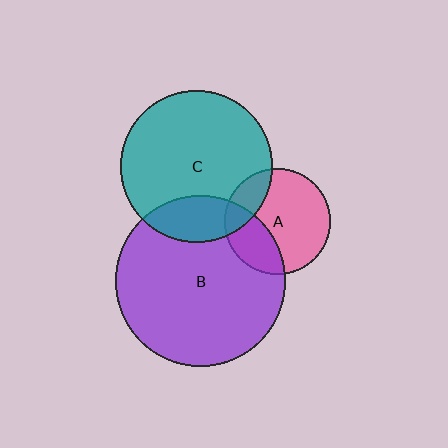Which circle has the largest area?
Circle B (purple).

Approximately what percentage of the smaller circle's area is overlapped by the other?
Approximately 20%.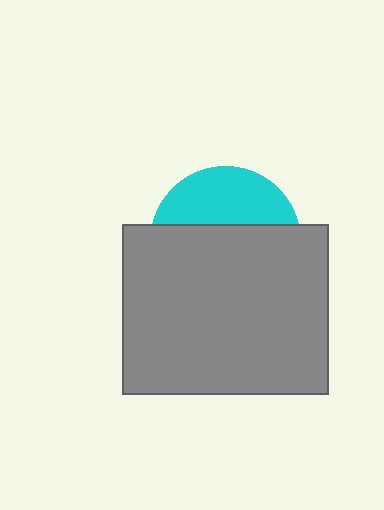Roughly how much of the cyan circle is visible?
A small part of it is visible (roughly 35%).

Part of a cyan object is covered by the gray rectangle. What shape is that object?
It is a circle.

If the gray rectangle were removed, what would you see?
You would see the complete cyan circle.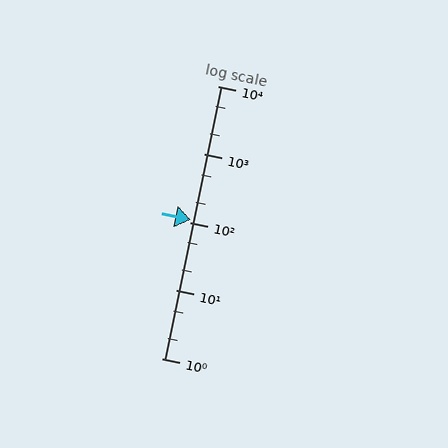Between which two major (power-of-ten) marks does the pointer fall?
The pointer is between 100 and 1000.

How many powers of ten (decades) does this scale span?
The scale spans 4 decades, from 1 to 10000.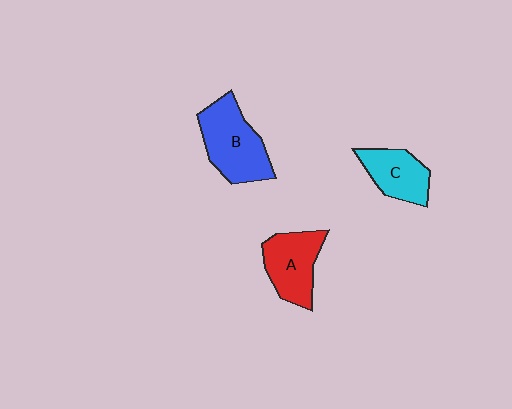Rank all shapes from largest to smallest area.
From largest to smallest: B (blue), A (red), C (cyan).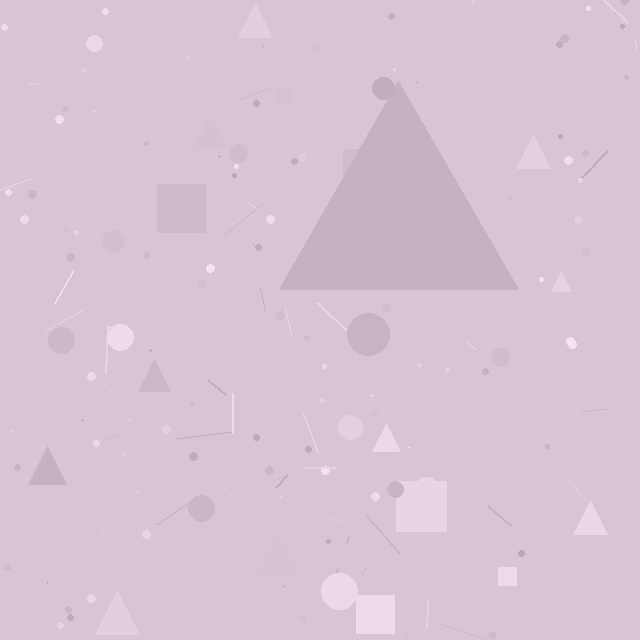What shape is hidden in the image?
A triangle is hidden in the image.